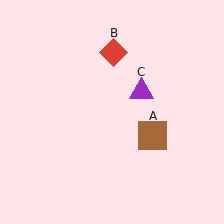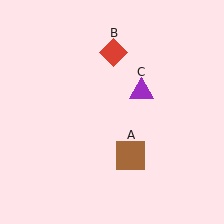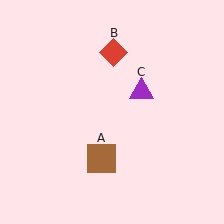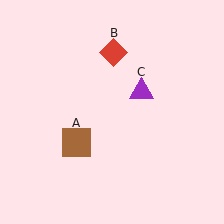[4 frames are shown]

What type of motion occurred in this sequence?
The brown square (object A) rotated clockwise around the center of the scene.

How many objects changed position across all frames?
1 object changed position: brown square (object A).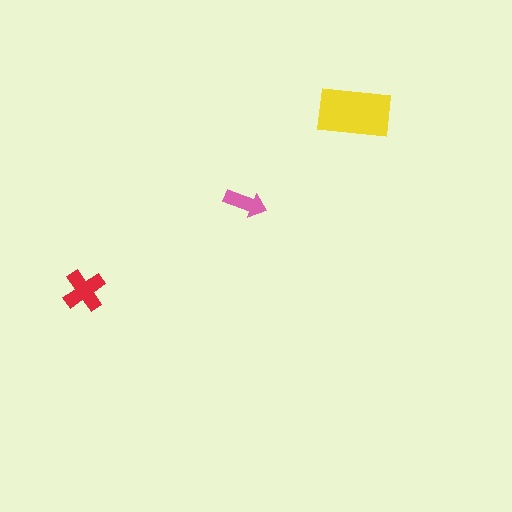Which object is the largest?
The yellow rectangle.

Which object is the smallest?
The pink arrow.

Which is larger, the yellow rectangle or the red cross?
The yellow rectangle.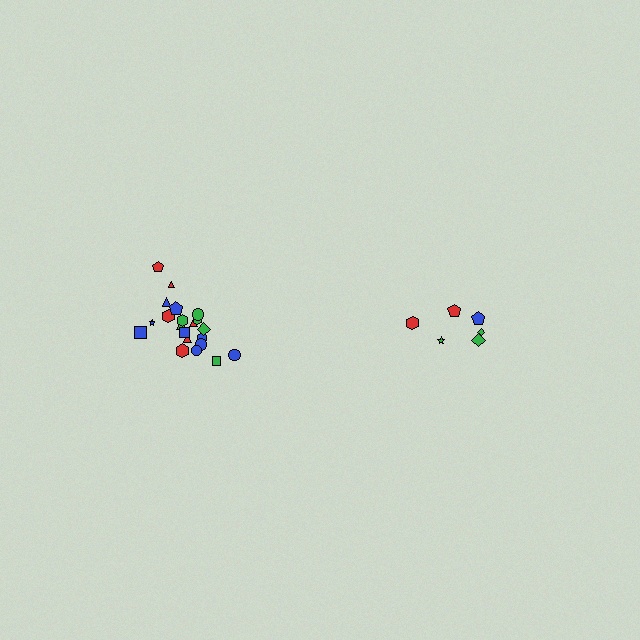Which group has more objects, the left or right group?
The left group.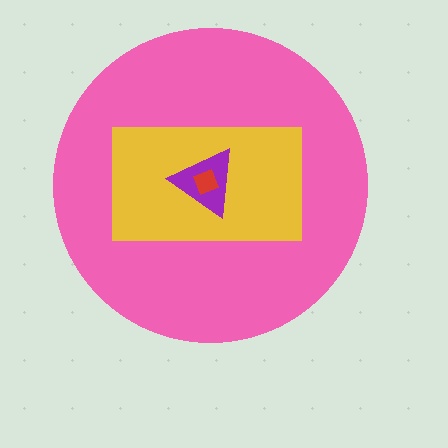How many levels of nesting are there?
4.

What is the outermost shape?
The pink circle.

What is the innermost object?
The red square.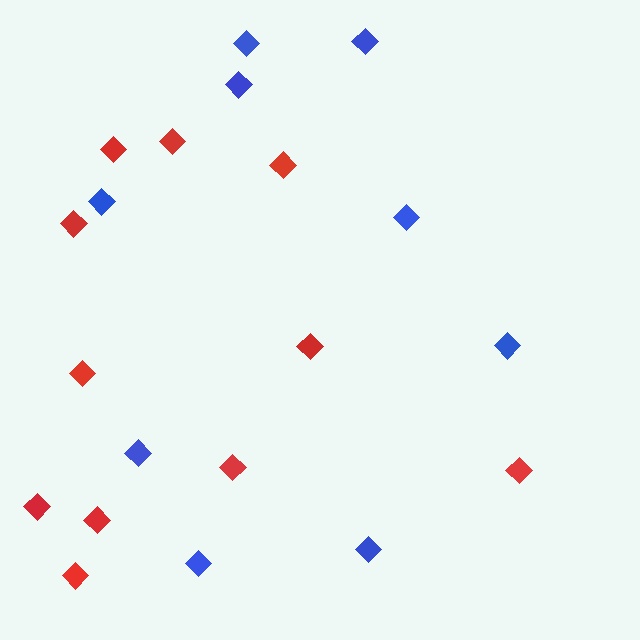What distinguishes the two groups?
There are 2 groups: one group of blue diamonds (9) and one group of red diamonds (11).